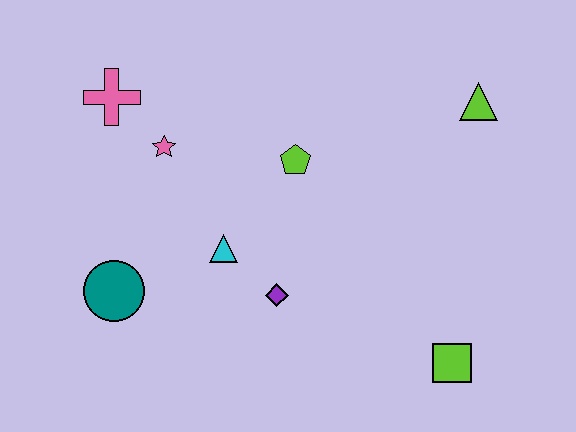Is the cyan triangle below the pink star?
Yes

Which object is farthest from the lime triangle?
The teal circle is farthest from the lime triangle.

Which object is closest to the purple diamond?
The cyan triangle is closest to the purple diamond.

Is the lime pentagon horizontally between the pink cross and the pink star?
No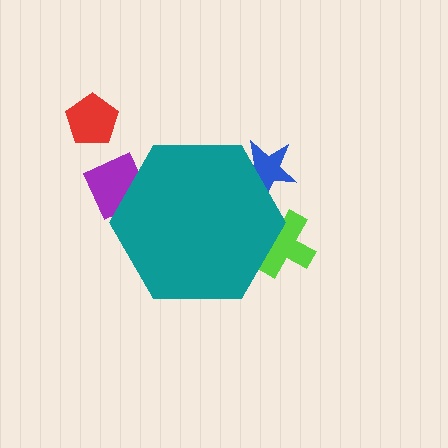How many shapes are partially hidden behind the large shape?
3 shapes are partially hidden.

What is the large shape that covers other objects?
A teal hexagon.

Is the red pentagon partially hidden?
No, the red pentagon is fully visible.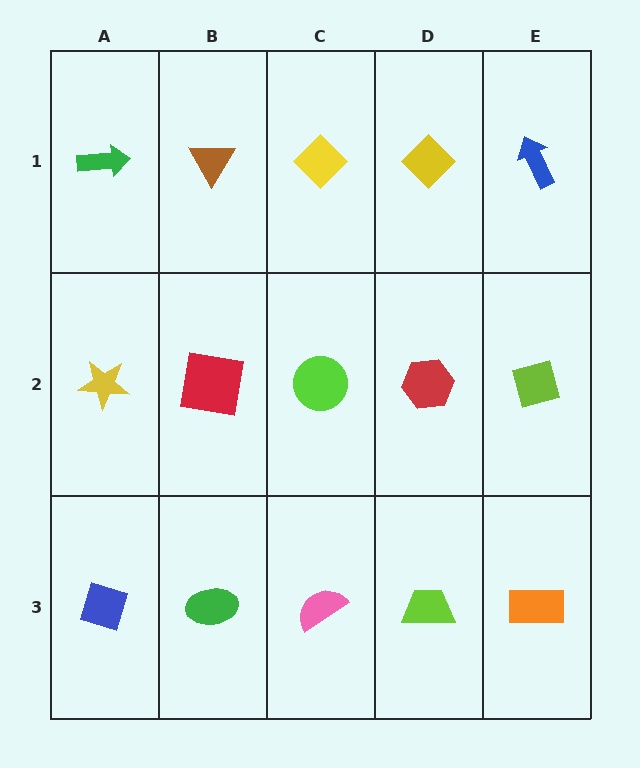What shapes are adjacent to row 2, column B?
A brown triangle (row 1, column B), a green ellipse (row 3, column B), a yellow star (row 2, column A), a lime circle (row 2, column C).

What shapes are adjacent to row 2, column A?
A green arrow (row 1, column A), a blue diamond (row 3, column A), a red square (row 2, column B).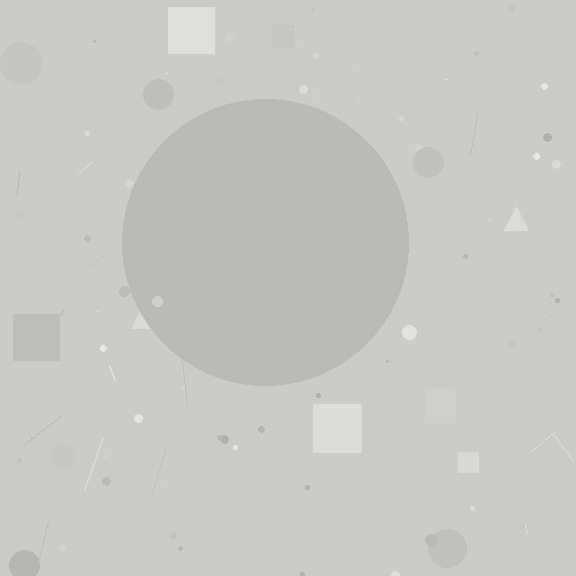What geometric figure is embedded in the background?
A circle is embedded in the background.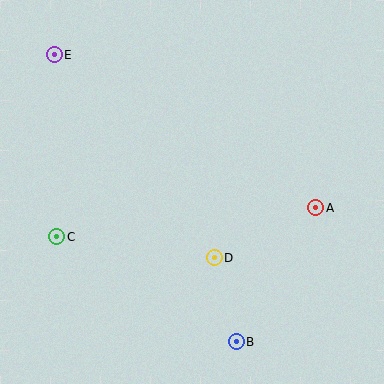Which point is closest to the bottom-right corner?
Point B is closest to the bottom-right corner.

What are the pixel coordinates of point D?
Point D is at (214, 258).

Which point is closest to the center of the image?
Point D at (214, 258) is closest to the center.